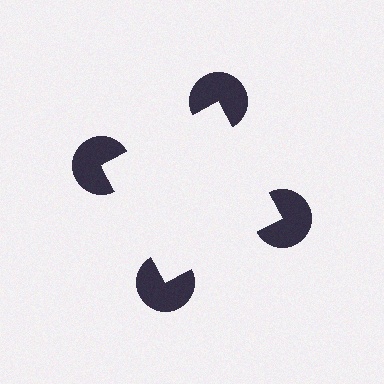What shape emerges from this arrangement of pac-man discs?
An illusory square — its edges are inferred from the aligned wedge cuts in the pac-man discs, not physically drawn.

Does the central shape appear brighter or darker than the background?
It typically appears slightly brighter than the background, even though no actual brightness change is drawn.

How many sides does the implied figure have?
4 sides.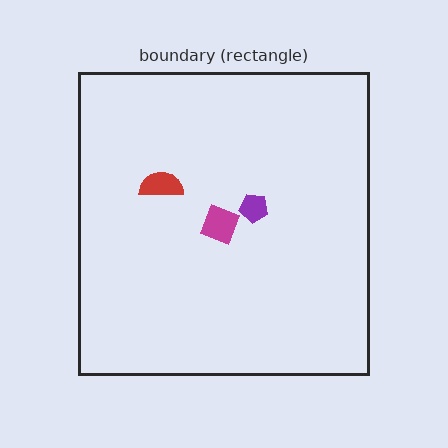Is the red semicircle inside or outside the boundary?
Inside.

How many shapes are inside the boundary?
3 inside, 0 outside.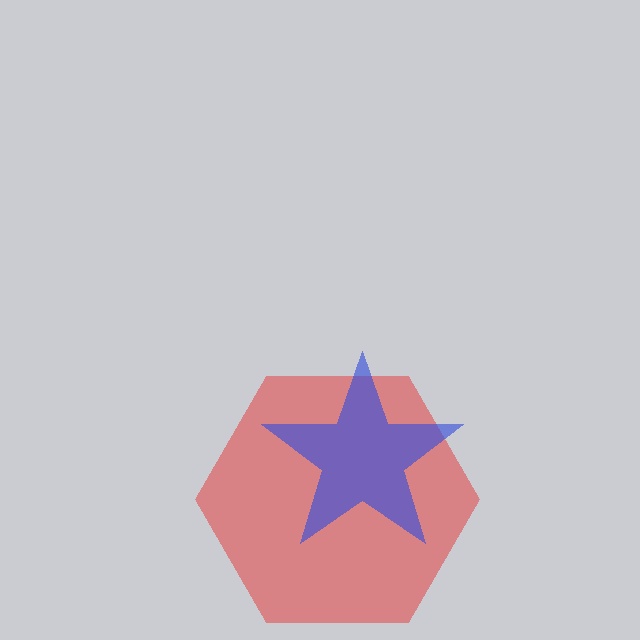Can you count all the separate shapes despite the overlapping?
Yes, there are 2 separate shapes.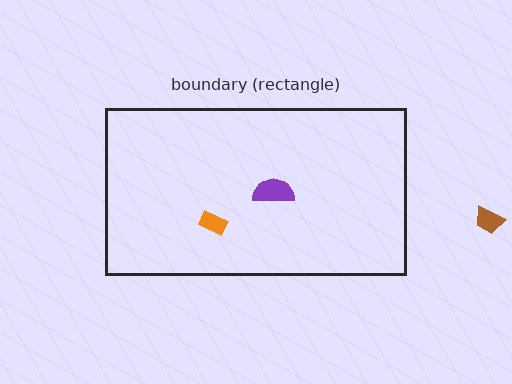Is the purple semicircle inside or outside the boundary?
Inside.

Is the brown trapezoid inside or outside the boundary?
Outside.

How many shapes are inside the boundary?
2 inside, 1 outside.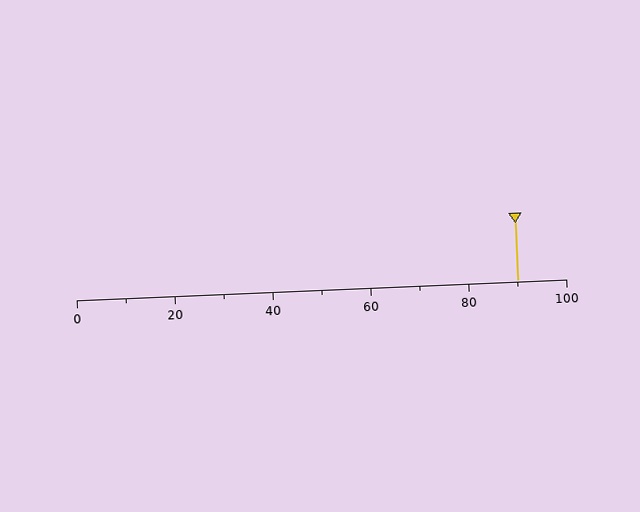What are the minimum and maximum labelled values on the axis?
The axis runs from 0 to 100.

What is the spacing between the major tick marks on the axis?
The major ticks are spaced 20 apart.